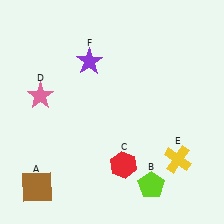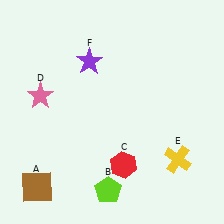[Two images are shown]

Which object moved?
The lime pentagon (B) moved left.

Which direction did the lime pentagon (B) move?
The lime pentagon (B) moved left.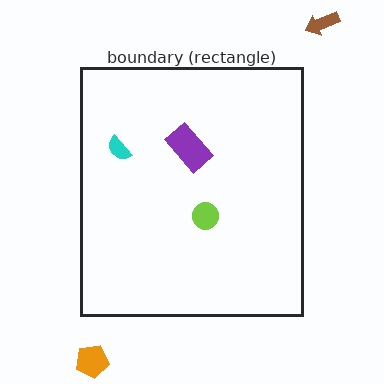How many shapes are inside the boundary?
3 inside, 2 outside.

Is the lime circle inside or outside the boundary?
Inside.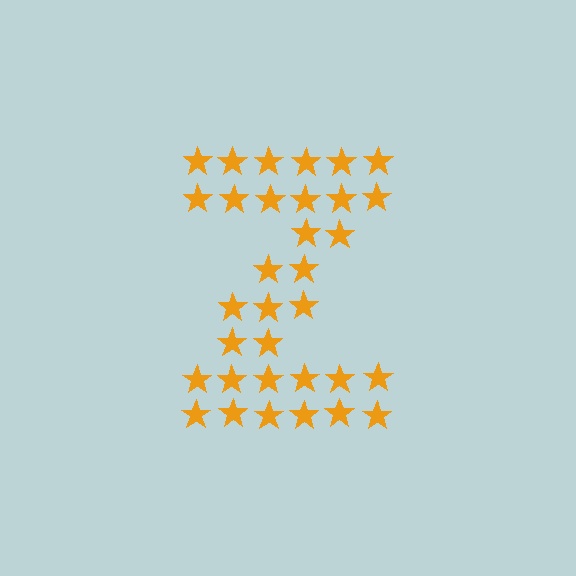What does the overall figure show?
The overall figure shows the letter Z.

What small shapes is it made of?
It is made of small stars.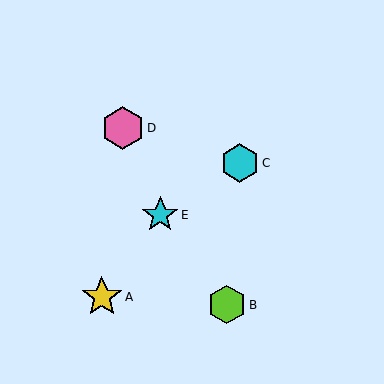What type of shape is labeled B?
Shape B is a lime hexagon.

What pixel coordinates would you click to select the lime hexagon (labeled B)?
Click at (227, 305) to select the lime hexagon B.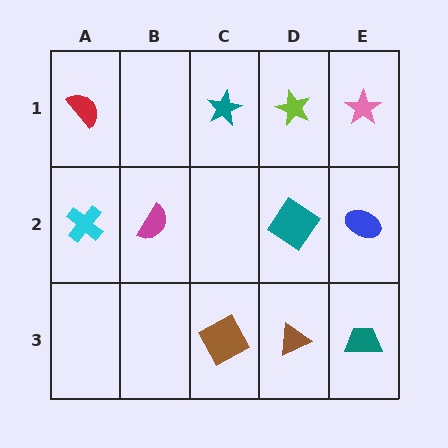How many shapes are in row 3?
3 shapes.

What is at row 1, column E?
A pink star.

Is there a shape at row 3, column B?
No, that cell is empty.